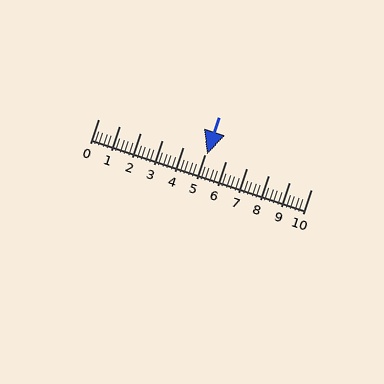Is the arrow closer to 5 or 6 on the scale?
The arrow is closer to 5.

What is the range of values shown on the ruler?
The ruler shows values from 0 to 10.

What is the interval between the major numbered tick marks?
The major tick marks are spaced 1 units apart.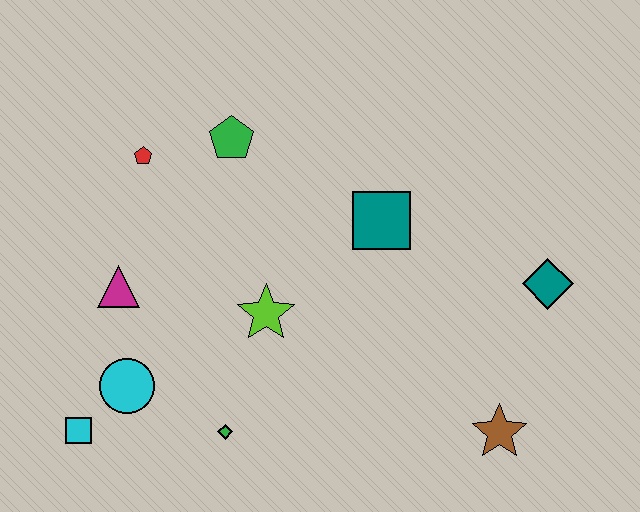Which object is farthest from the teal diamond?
The cyan square is farthest from the teal diamond.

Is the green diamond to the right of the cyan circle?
Yes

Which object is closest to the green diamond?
The cyan circle is closest to the green diamond.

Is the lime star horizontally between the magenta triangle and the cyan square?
No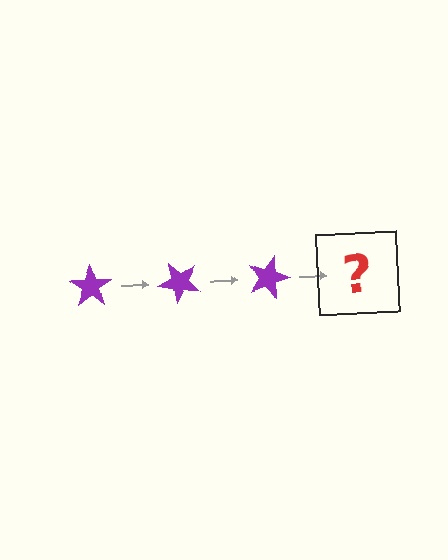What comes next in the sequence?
The next element should be a purple star rotated 135 degrees.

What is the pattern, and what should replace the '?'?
The pattern is that the star rotates 45 degrees each step. The '?' should be a purple star rotated 135 degrees.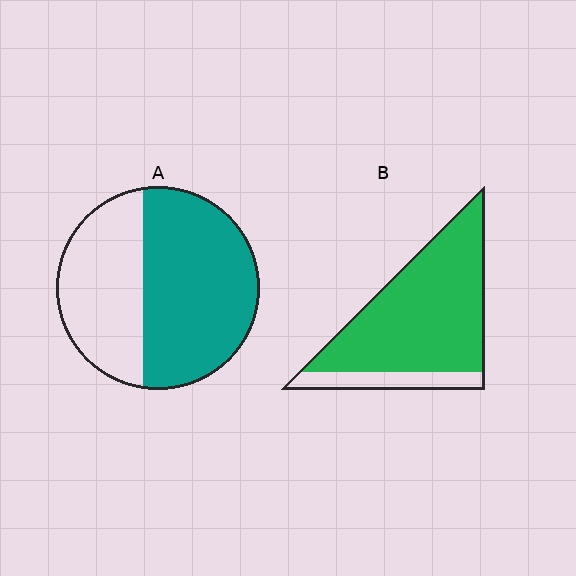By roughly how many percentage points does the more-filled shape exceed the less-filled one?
By roughly 25 percentage points (B over A).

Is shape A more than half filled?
Yes.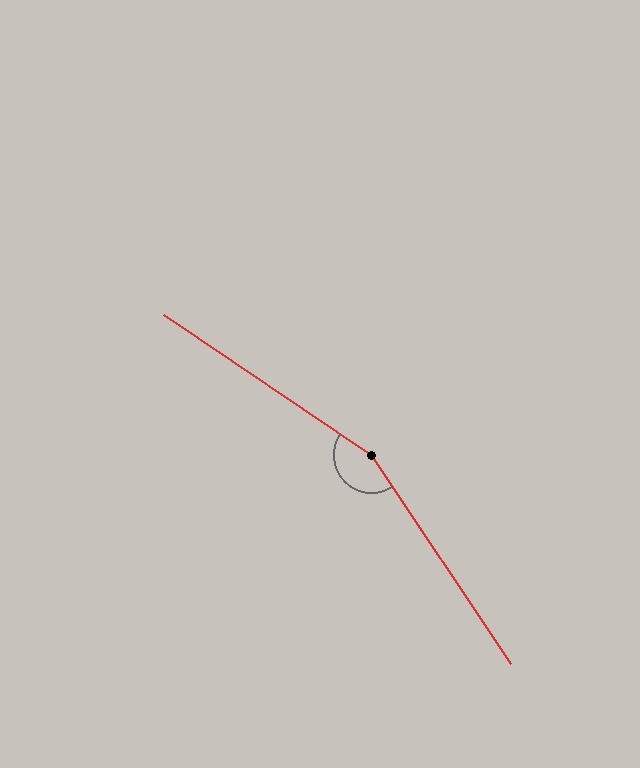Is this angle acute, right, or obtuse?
It is obtuse.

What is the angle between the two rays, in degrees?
Approximately 158 degrees.